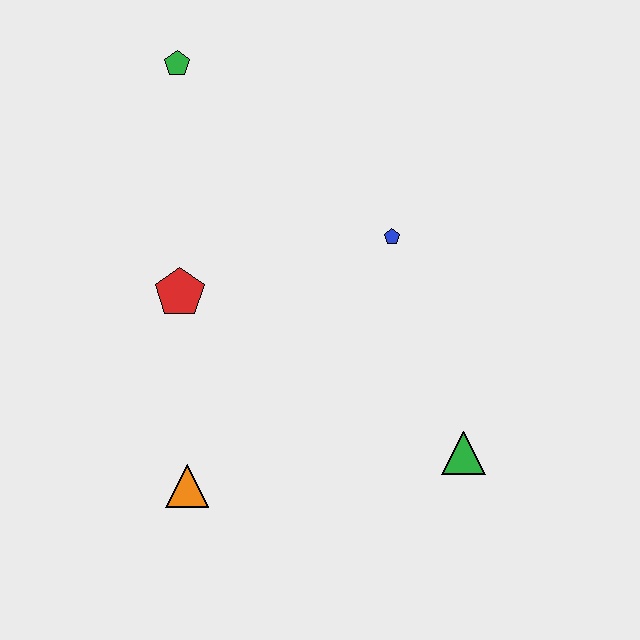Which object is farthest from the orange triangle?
The green pentagon is farthest from the orange triangle.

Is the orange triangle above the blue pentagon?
No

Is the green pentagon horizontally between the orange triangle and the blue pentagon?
No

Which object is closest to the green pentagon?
The red pentagon is closest to the green pentagon.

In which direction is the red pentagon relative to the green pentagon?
The red pentagon is below the green pentagon.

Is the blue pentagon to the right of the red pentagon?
Yes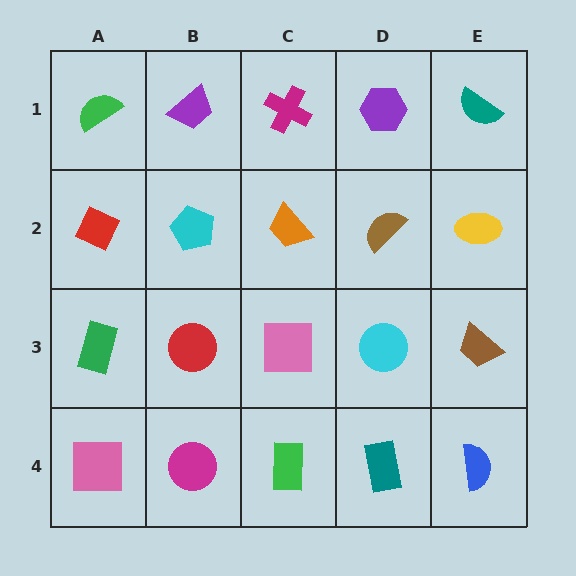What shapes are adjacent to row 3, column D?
A brown semicircle (row 2, column D), a teal rectangle (row 4, column D), a pink square (row 3, column C), a brown trapezoid (row 3, column E).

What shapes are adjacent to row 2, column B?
A purple trapezoid (row 1, column B), a red circle (row 3, column B), a red diamond (row 2, column A), an orange trapezoid (row 2, column C).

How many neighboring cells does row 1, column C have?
3.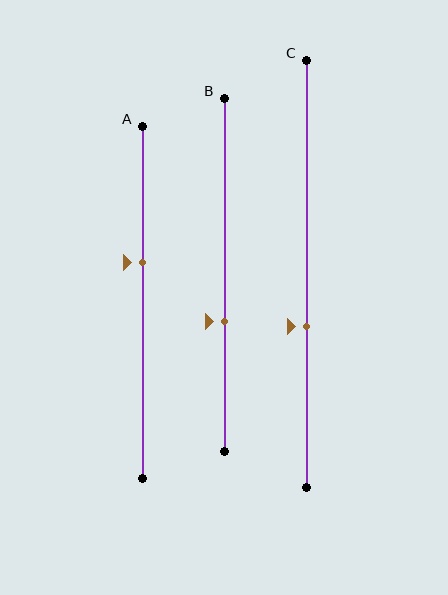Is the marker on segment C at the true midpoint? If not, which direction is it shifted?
No, the marker on segment C is shifted downward by about 12% of the segment length.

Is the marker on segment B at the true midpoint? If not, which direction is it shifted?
No, the marker on segment B is shifted downward by about 13% of the segment length.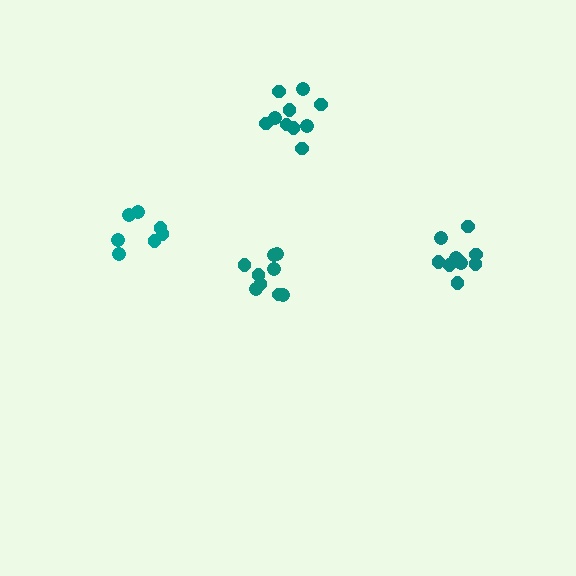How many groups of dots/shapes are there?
There are 4 groups.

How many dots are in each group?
Group 1: 10 dots, Group 2: 10 dots, Group 3: 7 dots, Group 4: 9 dots (36 total).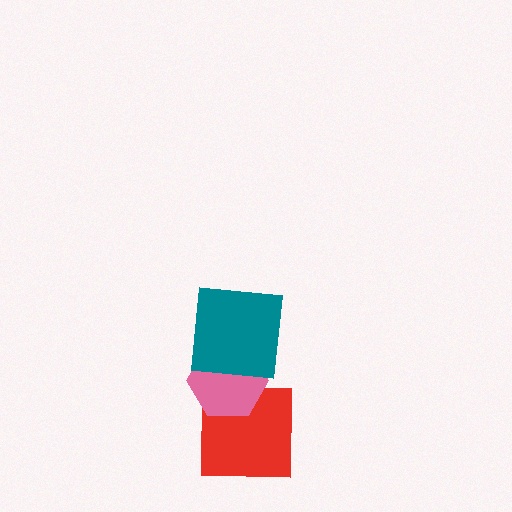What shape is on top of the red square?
The pink hexagon is on top of the red square.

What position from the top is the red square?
The red square is 3rd from the top.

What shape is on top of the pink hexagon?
The teal square is on top of the pink hexagon.